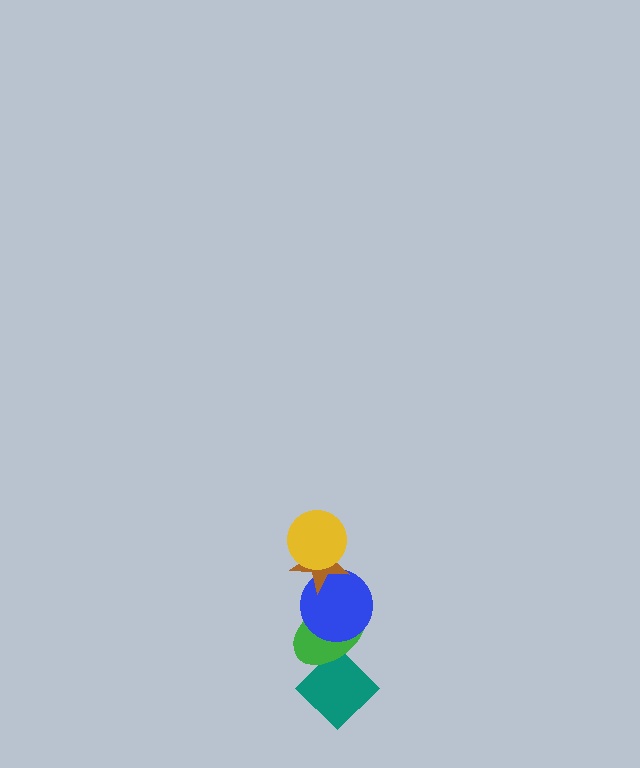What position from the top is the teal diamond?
The teal diamond is 5th from the top.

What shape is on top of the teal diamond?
The green ellipse is on top of the teal diamond.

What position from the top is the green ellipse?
The green ellipse is 4th from the top.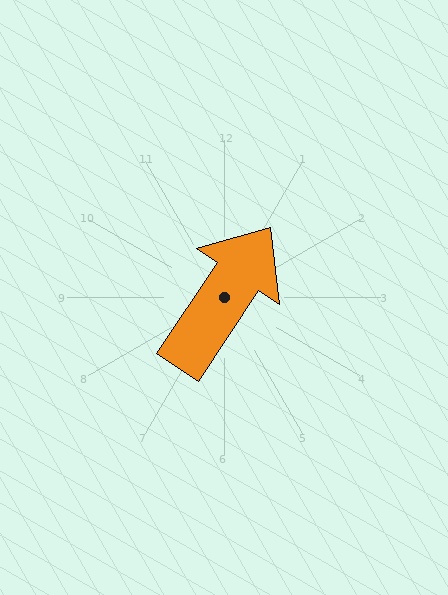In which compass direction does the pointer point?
Northeast.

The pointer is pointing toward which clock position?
Roughly 1 o'clock.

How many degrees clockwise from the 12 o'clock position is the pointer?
Approximately 34 degrees.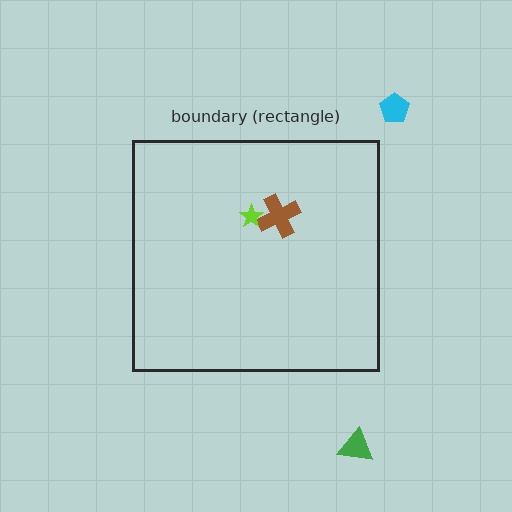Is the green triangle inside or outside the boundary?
Outside.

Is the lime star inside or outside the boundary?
Inside.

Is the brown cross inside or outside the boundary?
Inside.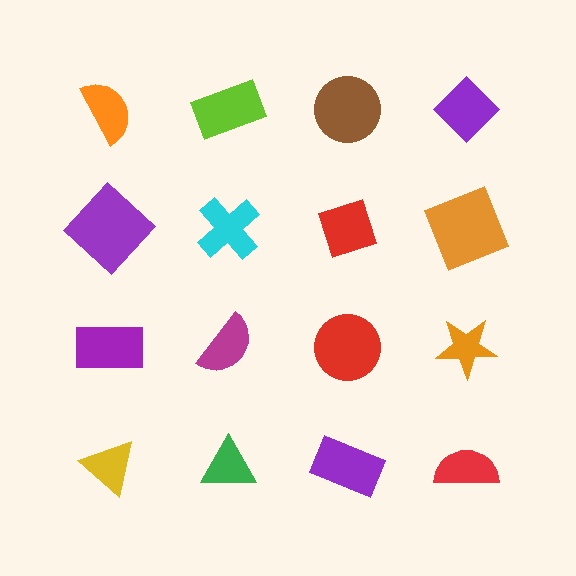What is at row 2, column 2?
A cyan cross.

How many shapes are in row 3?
4 shapes.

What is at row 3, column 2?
A magenta semicircle.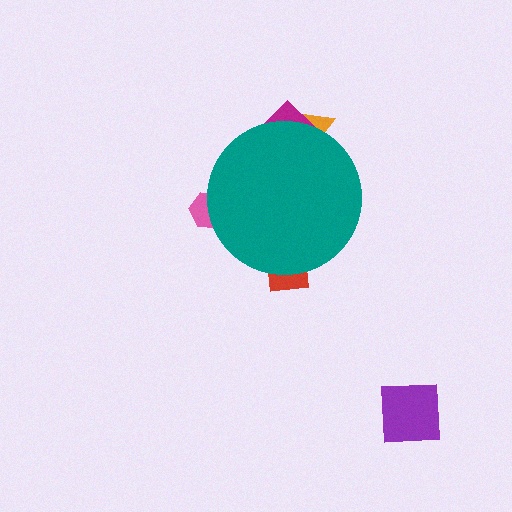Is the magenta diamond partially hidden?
Yes, the magenta diamond is partially hidden behind the teal circle.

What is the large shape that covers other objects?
A teal circle.